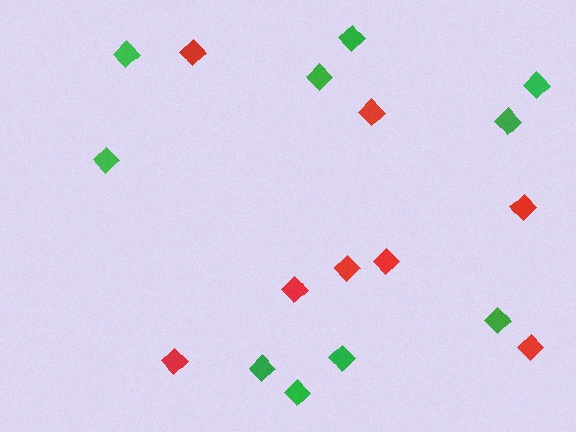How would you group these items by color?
There are 2 groups: one group of red diamonds (8) and one group of green diamonds (10).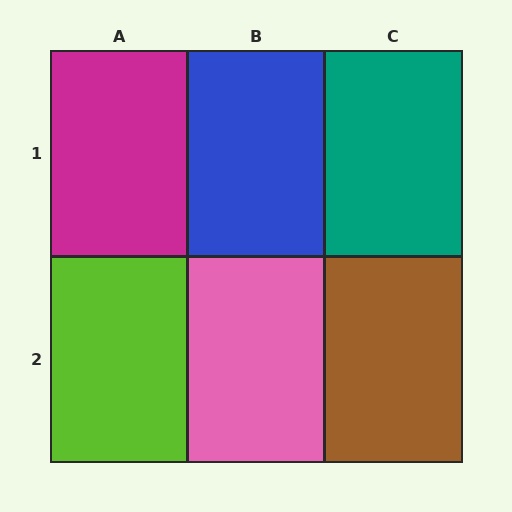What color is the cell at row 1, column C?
Teal.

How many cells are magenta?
1 cell is magenta.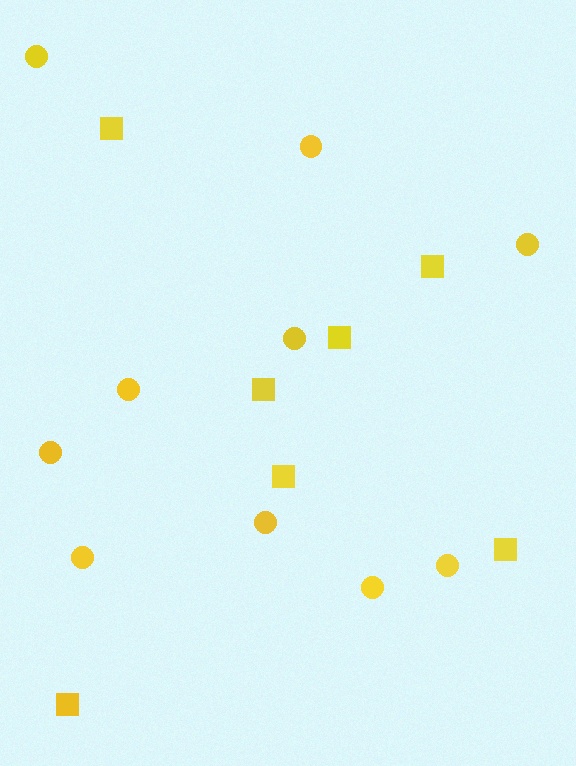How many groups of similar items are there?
There are 2 groups: one group of squares (7) and one group of circles (10).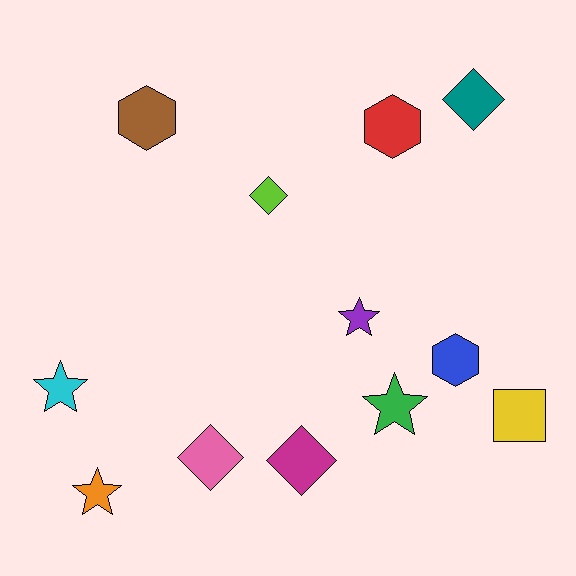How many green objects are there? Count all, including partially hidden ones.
There is 1 green object.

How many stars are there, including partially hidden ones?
There are 4 stars.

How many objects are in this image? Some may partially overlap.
There are 12 objects.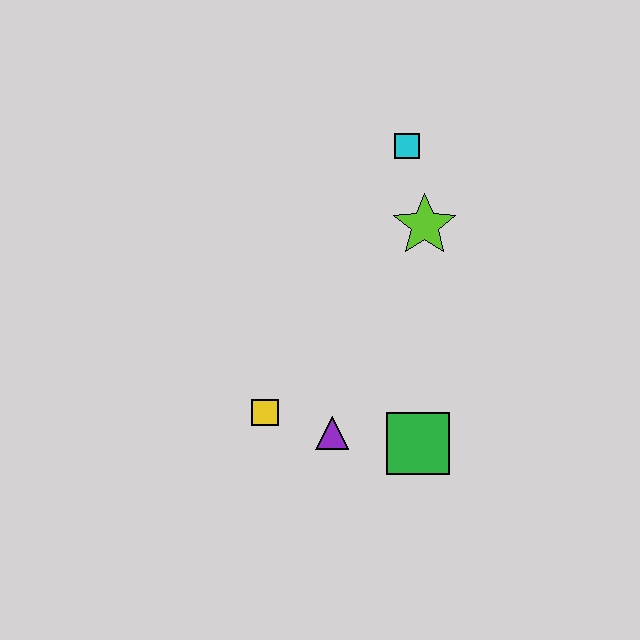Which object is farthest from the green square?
The cyan square is farthest from the green square.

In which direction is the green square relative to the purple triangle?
The green square is to the right of the purple triangle.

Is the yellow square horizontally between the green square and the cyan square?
No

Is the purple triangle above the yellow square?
No